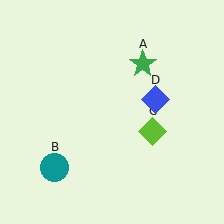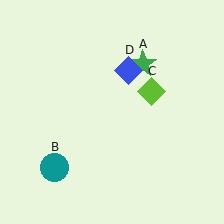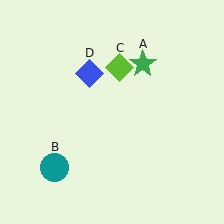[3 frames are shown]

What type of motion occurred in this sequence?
The lime diamond (object C), blue diamond (object D) rotated counterclockwise around the center of the scene.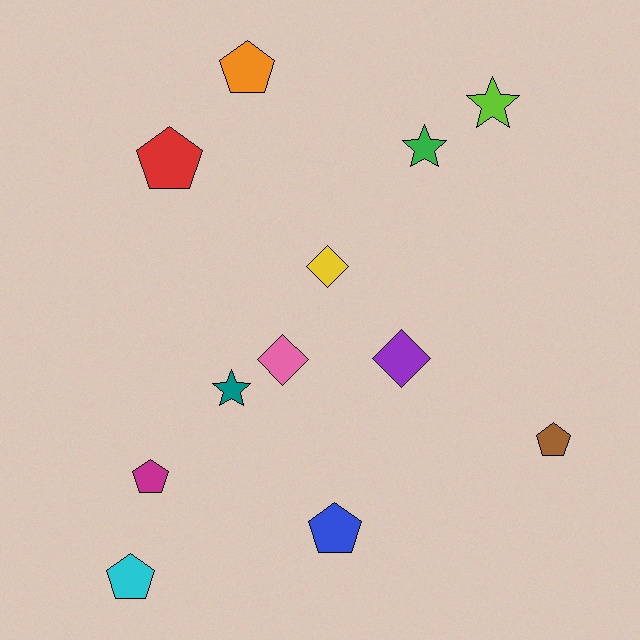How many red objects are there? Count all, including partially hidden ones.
There is 1 red object.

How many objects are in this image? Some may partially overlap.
There are 12 objects.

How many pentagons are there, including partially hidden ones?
There are 6 pentagons.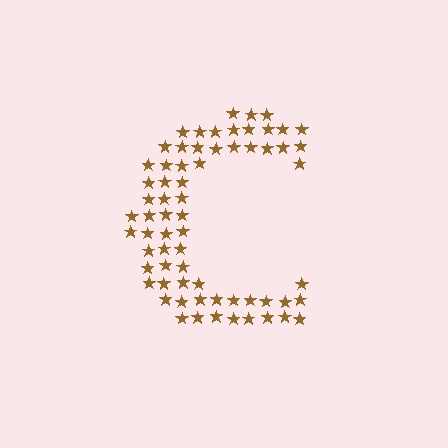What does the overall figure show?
The overall figure shows the letter C.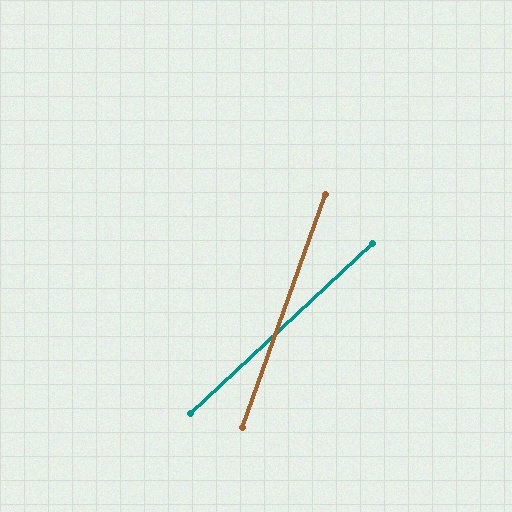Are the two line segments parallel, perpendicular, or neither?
Neither parallel nor perpendicular — they differ by about 27°.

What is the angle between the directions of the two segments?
Approximately 27 degrees.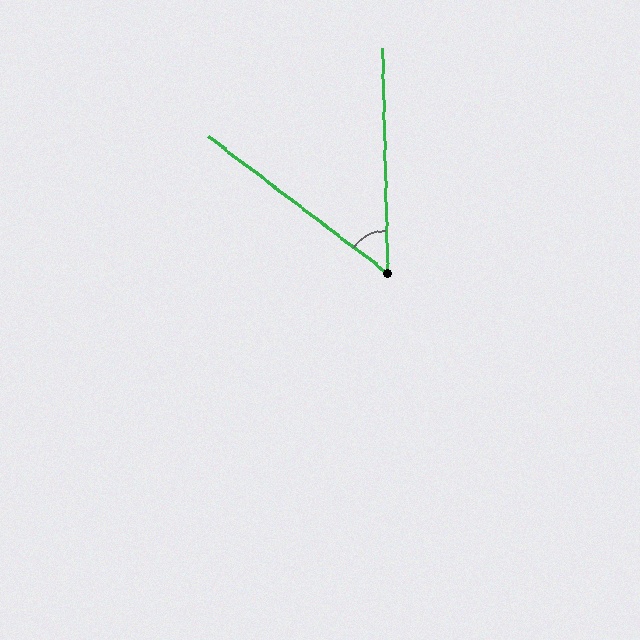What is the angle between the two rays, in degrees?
Approximately 52 degrees.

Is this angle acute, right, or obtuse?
It is acute.